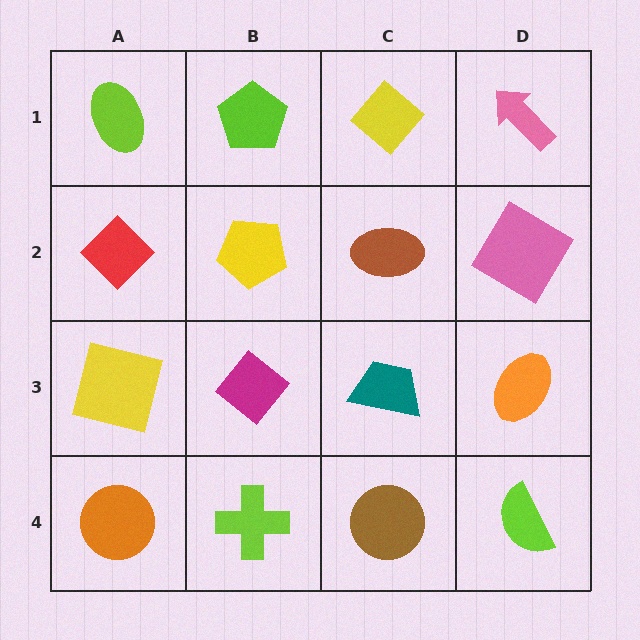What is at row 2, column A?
A red diamond.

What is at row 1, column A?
A lime ellipse.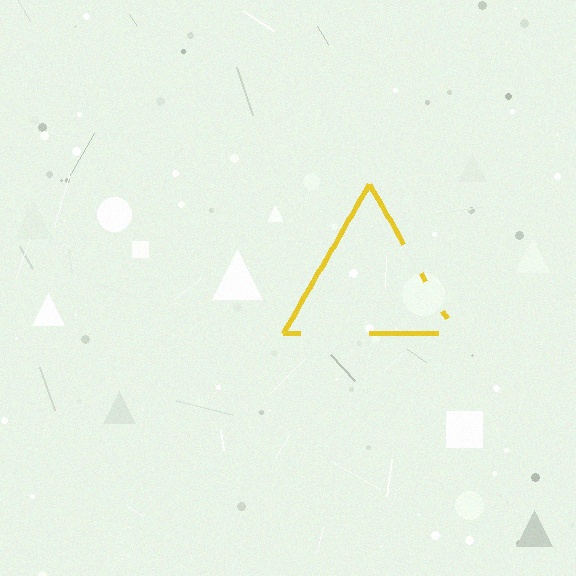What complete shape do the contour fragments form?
The contour fragments form a triangle.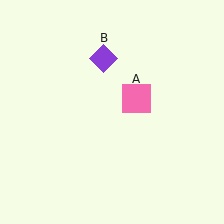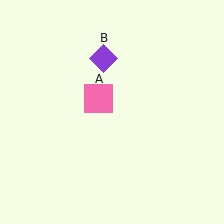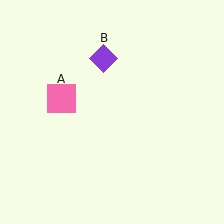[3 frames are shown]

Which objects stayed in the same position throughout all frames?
Purple diamond (object B) remained stationary.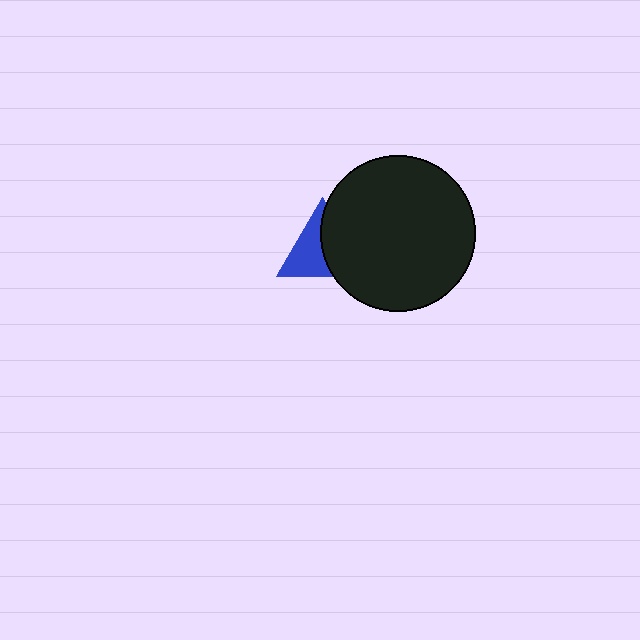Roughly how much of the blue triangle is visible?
About half of it is visible (roughly 52%).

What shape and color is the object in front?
The object in front is a black circle.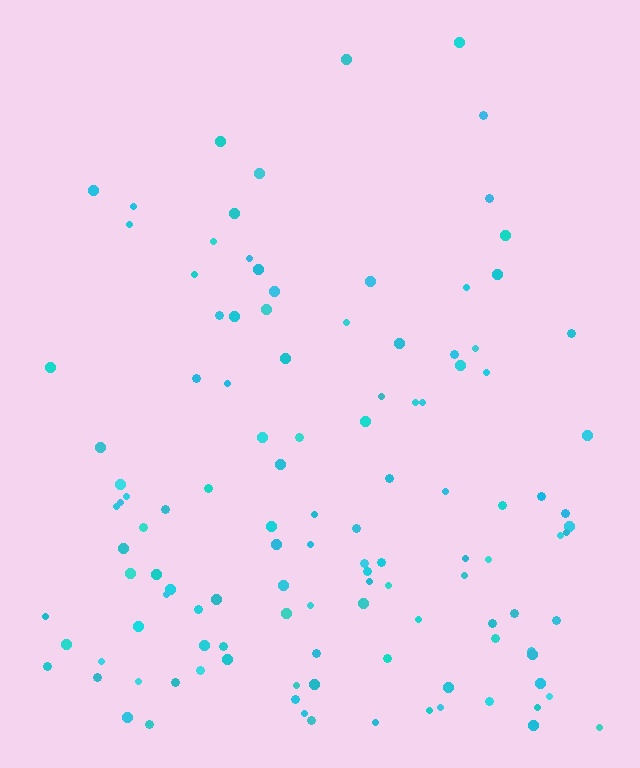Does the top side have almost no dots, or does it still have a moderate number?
Still a moderate number, just noticeably fewer than the bottom.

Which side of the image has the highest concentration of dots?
The bottom.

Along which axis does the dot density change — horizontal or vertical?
Vertical.